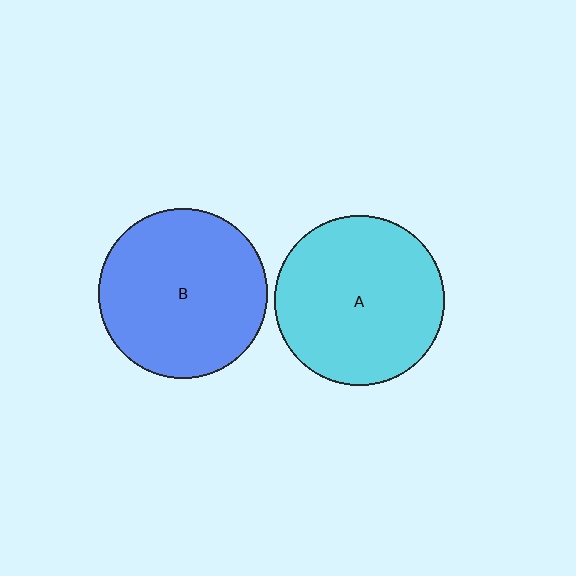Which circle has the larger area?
Circle A (cyan).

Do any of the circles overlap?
No, none of the circles overlap.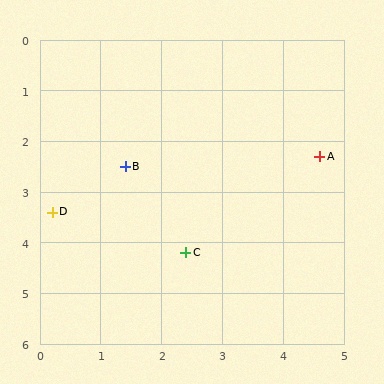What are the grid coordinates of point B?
Point B is at approximately (1.4, 2.5).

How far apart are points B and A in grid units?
Points B and A are about 3.2 grid units apart.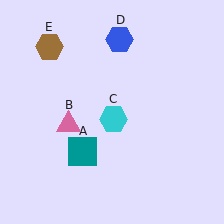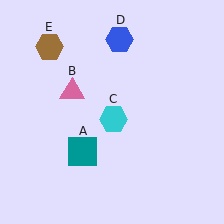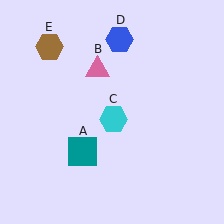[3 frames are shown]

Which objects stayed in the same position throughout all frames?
Teal square (object A) and cyan hexagon (object C) and blue hexagon (object D) and brown hexagon (object E) remained stationary.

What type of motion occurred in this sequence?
The pink triangle (object B) rotated clockwise around the center of the scene.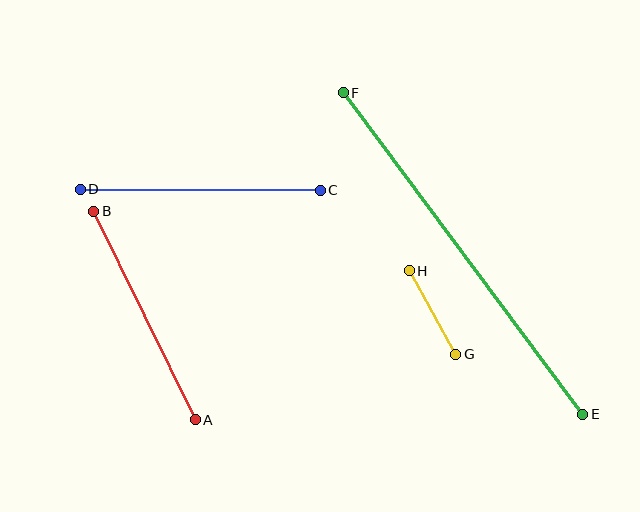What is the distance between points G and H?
The distance is approximately 96 pixels.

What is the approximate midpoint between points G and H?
The midpoint is at approximately (432, 313) pixels.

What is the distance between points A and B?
The distance is approximately 232 pixels.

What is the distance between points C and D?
The distance is approximately 240 pixels.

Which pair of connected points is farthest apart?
Points E and F are farthest apart.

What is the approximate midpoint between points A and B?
The midpoint is at approximately (144, 316) pixels.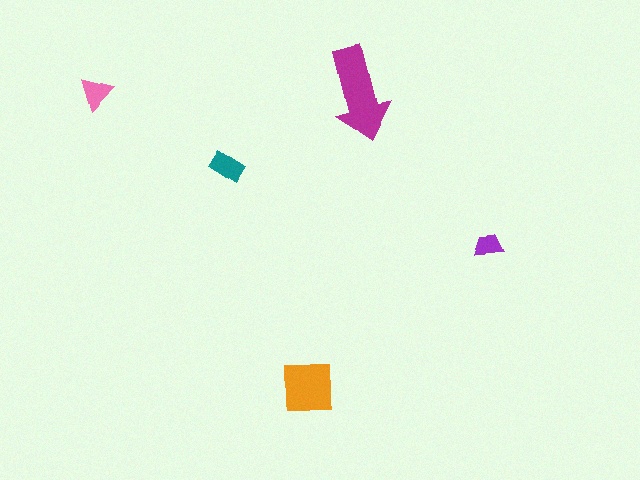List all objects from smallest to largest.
The purple trapezoid, the pink triangle, the teal rectangle, the orange square, the magenta arrow.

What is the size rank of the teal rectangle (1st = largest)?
3rd.